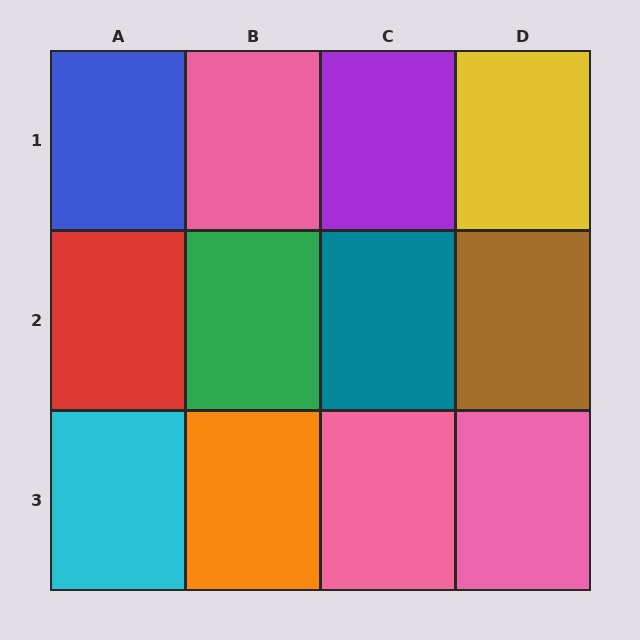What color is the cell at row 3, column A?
Cyan.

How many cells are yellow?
1 cell is yellow.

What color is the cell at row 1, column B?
Pink.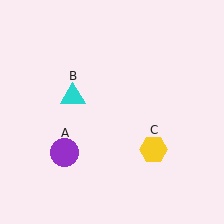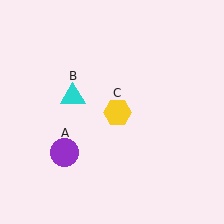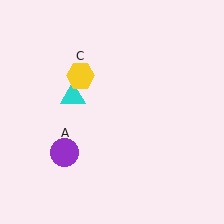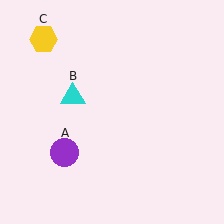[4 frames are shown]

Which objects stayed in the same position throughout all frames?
Purple circle (object A) and cyan triangle (object B) remained stationary.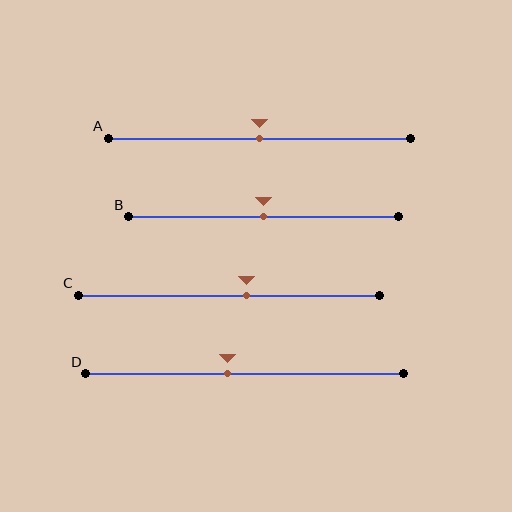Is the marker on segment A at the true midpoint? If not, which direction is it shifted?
Yes, the marker on segment A is at the true midpoint.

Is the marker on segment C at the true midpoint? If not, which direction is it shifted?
No, the marker on segment C is shifted to the right by about 6% of the segment length.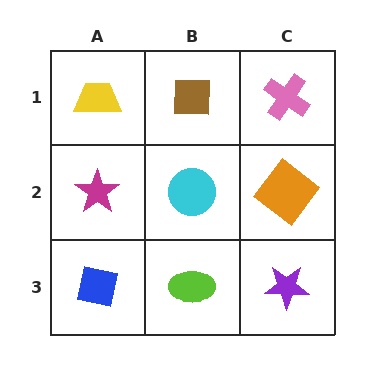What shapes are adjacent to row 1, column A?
A magenta star (row 2, column A), a brown square (row 1, column B).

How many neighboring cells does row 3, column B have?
3.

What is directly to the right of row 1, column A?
A brown square.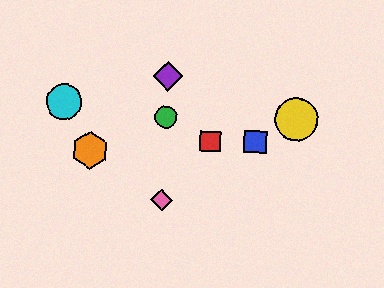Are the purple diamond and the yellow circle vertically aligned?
No, the purple diamond is at x≈168 and the yellow circle is at x≈296.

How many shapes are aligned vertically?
3 shapes (the green circle, the purple diamond, the pink diamond) are aligned vertically.